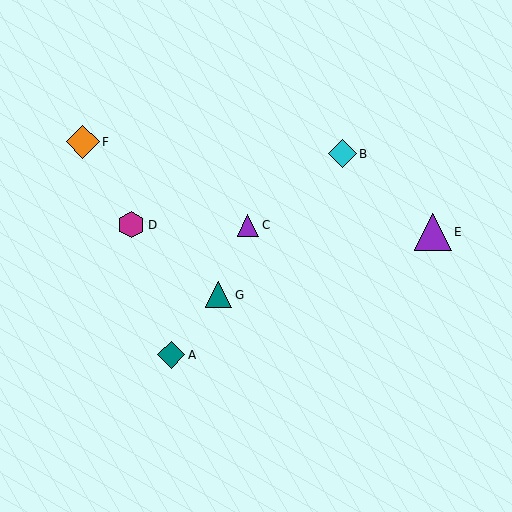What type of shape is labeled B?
Shape B is a cyan diamond.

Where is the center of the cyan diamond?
The center of the cyan diamond is at (342, 154).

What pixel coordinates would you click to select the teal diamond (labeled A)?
Click at (171, 355) to select the teal diamond A.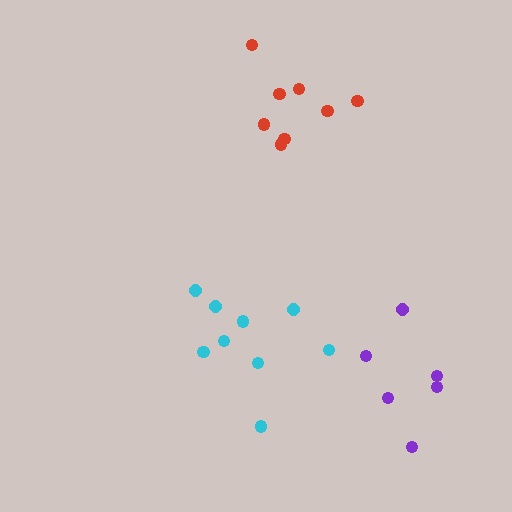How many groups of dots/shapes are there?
There are 3 groups.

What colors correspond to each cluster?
The clusters are colored: red, cyan, purple.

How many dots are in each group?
Group 1: 8 dots, Group 2: 9 dots, Group 3: 6 dots (23 total).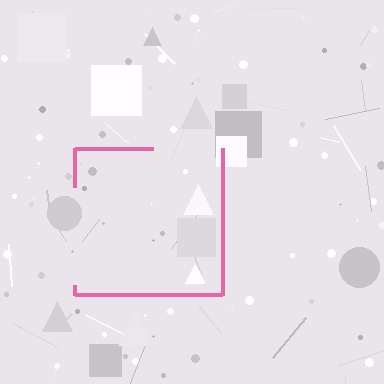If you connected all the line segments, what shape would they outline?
They would outline a square.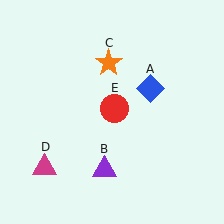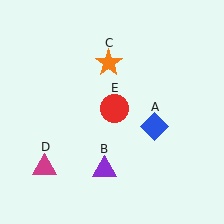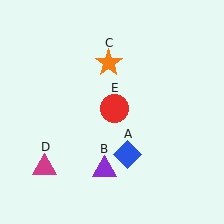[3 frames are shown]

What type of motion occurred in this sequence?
The blue diamond (object A) rotated clockwise around the center of the scene.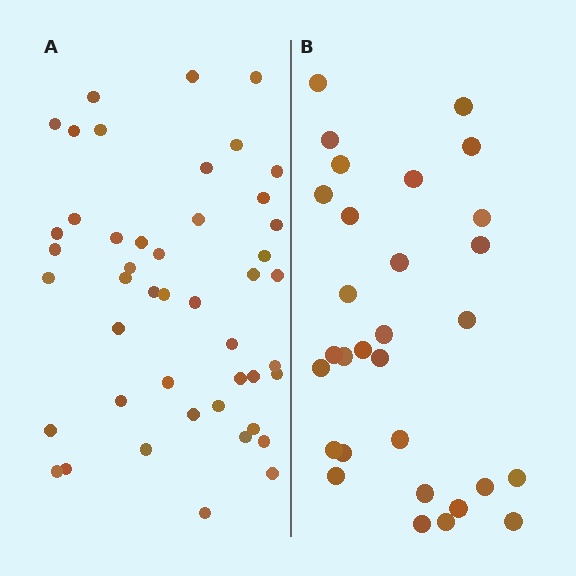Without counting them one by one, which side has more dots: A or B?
Region A (the left region) has more dots.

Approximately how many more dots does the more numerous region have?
Region A has approximately 15 more dots than region B.